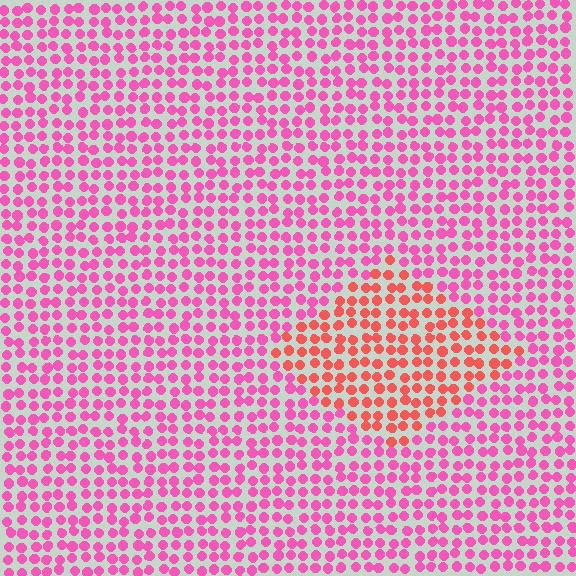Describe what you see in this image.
The image is filled with small pink elements in a uniform arrangement. A diamond-shaped region is visible where the elements are tinted to a slightly different hue, forming a subtle color boundary.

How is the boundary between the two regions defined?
The boundary is defined purely by a slight shift in hue (about 38 degrees). Spacing, size, and orientation are identical on both sides.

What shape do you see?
I see a diamond.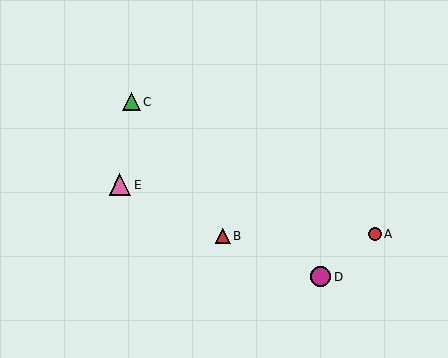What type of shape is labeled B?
Shape B is a red triangle.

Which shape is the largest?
The pink triangle (labeled E) is the largest.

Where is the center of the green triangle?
The center of the green triangle is at (131, 102).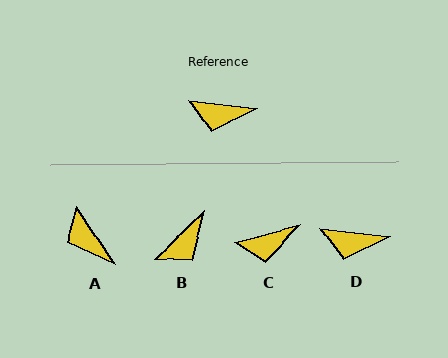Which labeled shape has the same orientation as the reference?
D.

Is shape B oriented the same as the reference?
No, it is off by about 50 degrees.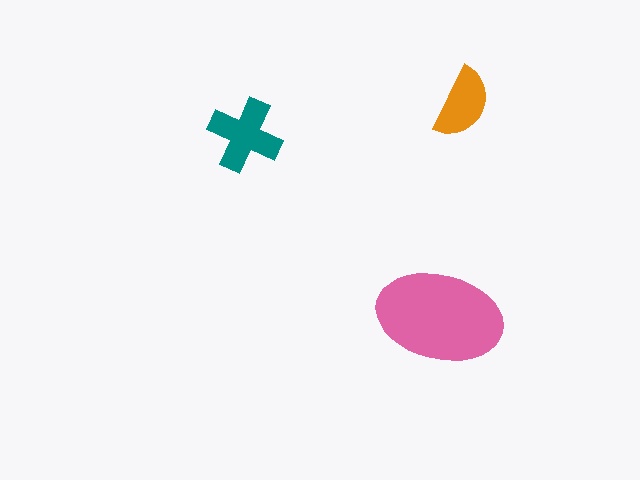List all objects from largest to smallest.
The pink ellipse, the teal cross, the orange semicircle.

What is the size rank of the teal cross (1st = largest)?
2nd.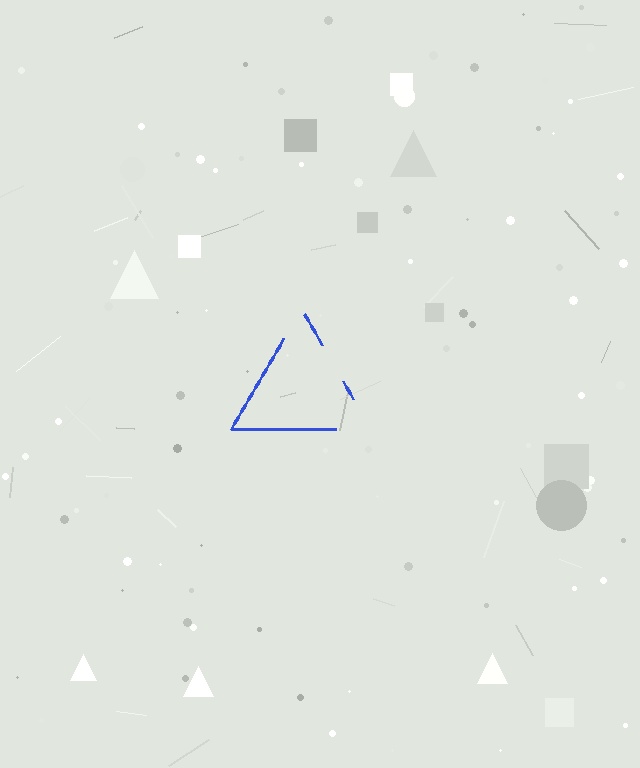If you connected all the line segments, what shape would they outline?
They would outline a triangle.